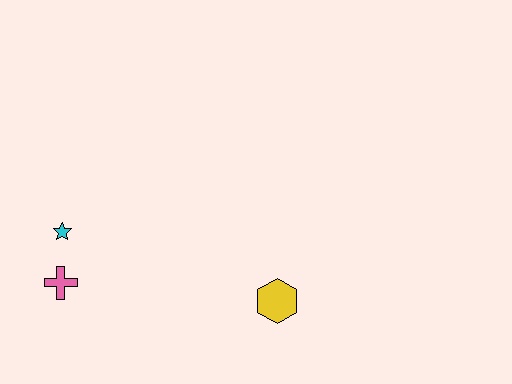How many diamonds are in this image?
There are no diamonds.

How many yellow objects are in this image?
There is 1 yellow object.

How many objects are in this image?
There are 3 objects.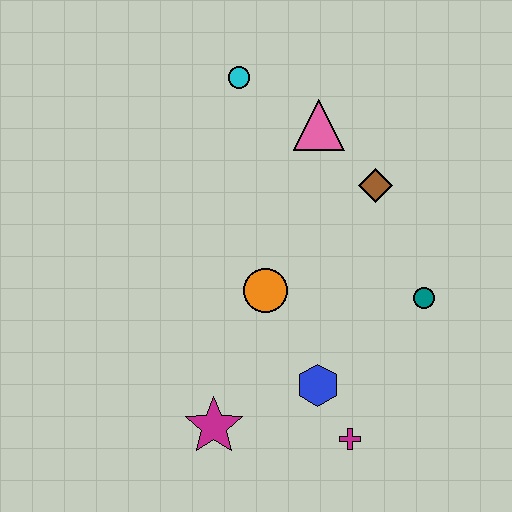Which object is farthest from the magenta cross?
The cyan circle is farthest from the magenta cross.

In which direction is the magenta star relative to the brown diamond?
The magenta star is below the brown diamond.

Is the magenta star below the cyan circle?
Yes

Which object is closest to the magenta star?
The blue hexagon is closest to the magenta star.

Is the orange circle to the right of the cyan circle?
Yes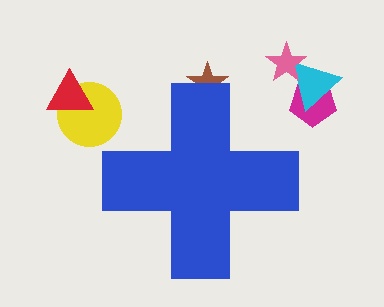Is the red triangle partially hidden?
No, the red triangle is fully visible.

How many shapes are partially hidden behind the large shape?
1 shape is partially hidden.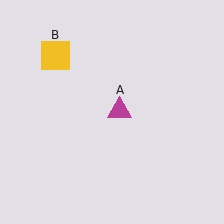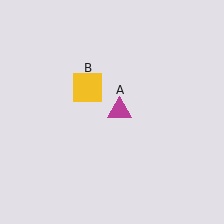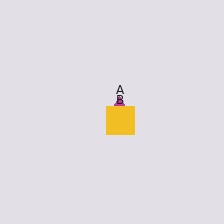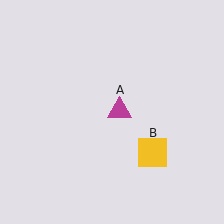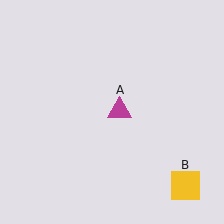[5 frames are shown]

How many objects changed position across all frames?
1 object changed position: yellow square (object B).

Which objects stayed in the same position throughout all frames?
Magenta triangle (object A) remained stationary.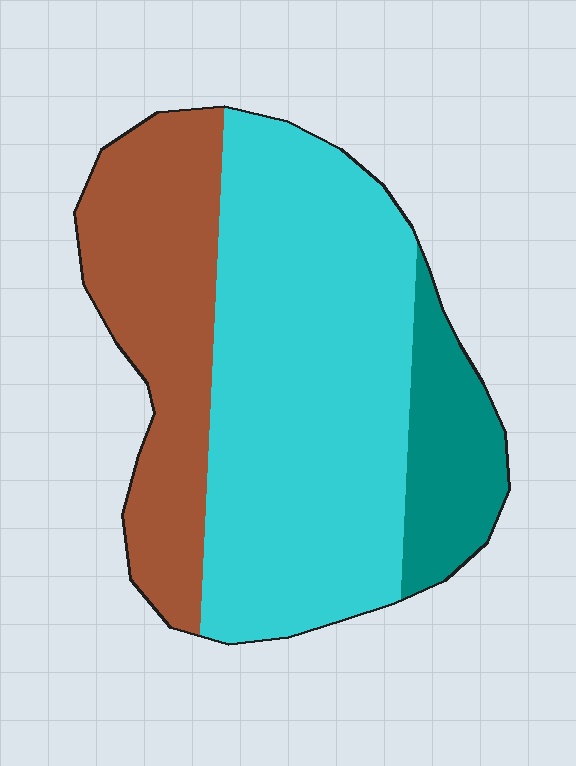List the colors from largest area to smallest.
From largest to smallest: cyan, brown, teal.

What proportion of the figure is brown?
Brown covers 29% of the figure.